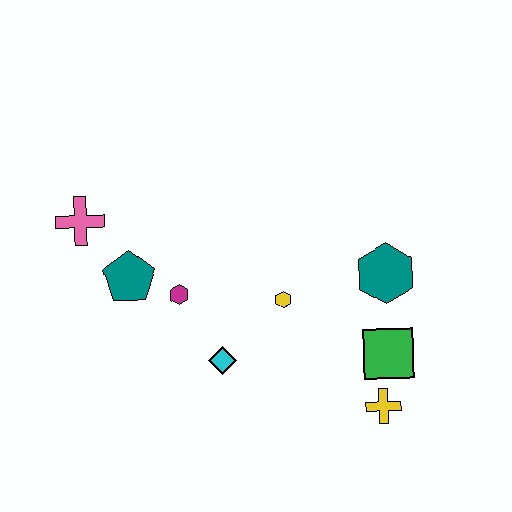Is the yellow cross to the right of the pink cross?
Yes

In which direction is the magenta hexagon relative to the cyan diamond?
The magenta hexagon is above the cyan diamond.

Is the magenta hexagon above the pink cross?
No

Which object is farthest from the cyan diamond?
The pink cross is farthest from the cyan diamond.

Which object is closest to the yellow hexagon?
The cyan diamond is closest to the yellow hexagon.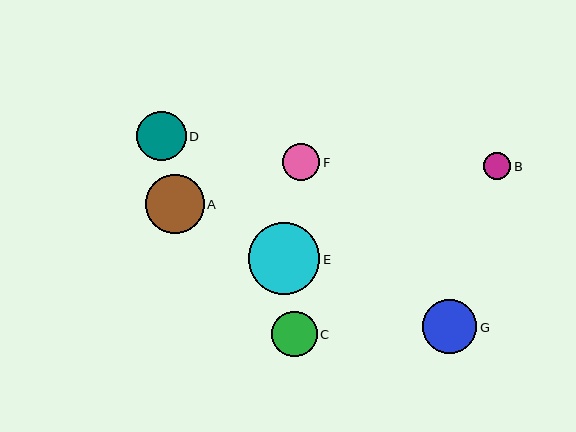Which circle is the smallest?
Circle B is the smallest with a size of approximately 27 pixels.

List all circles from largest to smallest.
From largest to smallest: E, A, G, D, C, F, B.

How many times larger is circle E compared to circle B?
Circle E is approximately 2.6 times the size of circle B.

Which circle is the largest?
Circle E is the largest with a size of approximately 71 pixels.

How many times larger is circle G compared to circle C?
Circle G is approximately 1.2 times the size of circle C.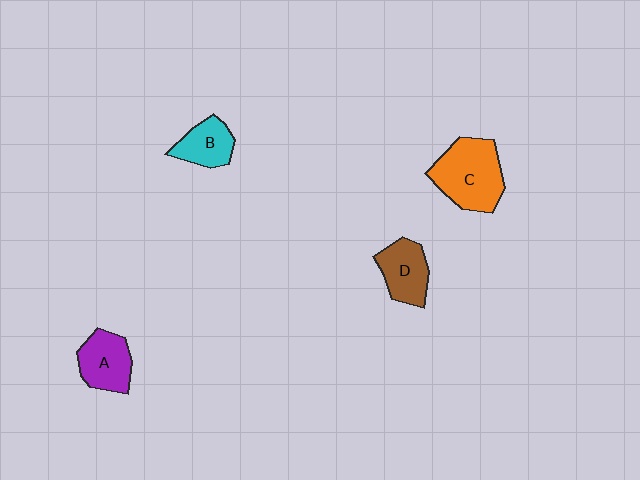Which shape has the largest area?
Shape C (orange).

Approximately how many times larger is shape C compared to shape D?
Approximately 1.6 times.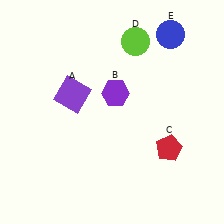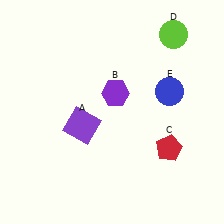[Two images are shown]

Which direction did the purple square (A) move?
The purple square (A) moved down.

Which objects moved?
The objects that moved are: the purple square (A), the lime circle (D), the blue circle (E).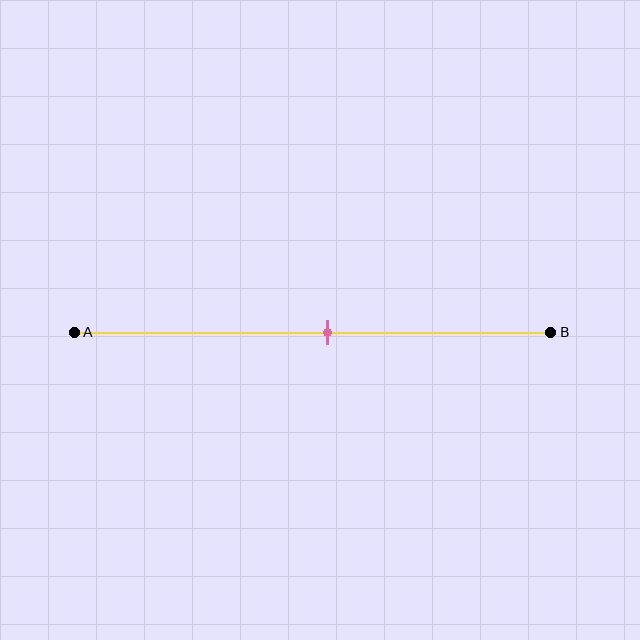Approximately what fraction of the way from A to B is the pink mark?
The pink mark is approximately 55% of the way from A to B.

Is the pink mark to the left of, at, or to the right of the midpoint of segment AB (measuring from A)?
The pink mark is to the right of the midpoint of segment AB.